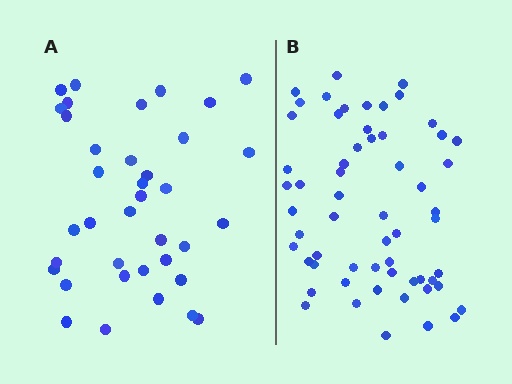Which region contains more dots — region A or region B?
Region B (the right region) has more dots.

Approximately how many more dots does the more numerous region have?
Region B has approximately 20 more dots than region A.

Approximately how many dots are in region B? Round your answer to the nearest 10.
About 60 dots. (The exact count is 59, which rounds to 60.)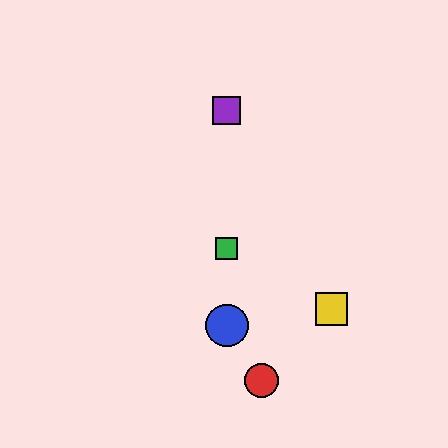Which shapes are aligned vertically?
The blue circle, the green square, the purple square are aligned vertically.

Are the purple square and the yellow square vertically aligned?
No, the purple square is at x≈227 and the yellow square is at x≈332.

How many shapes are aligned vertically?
3 shapes (the blue circle, the green square, the purple square) are aligned vertically.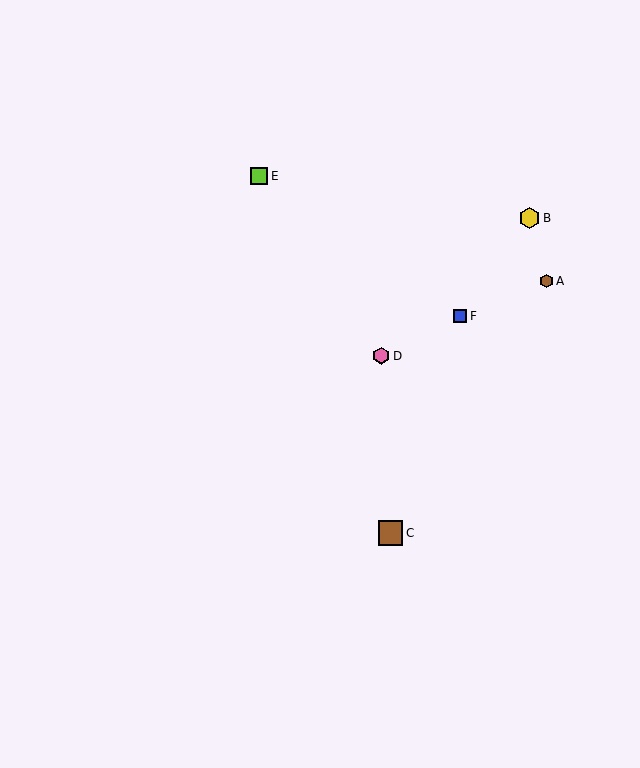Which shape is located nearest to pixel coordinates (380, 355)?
The pink hexagon (labeled D) at (381, 356) is nearest to that location.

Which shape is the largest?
The brown square (labeled C) is the largest.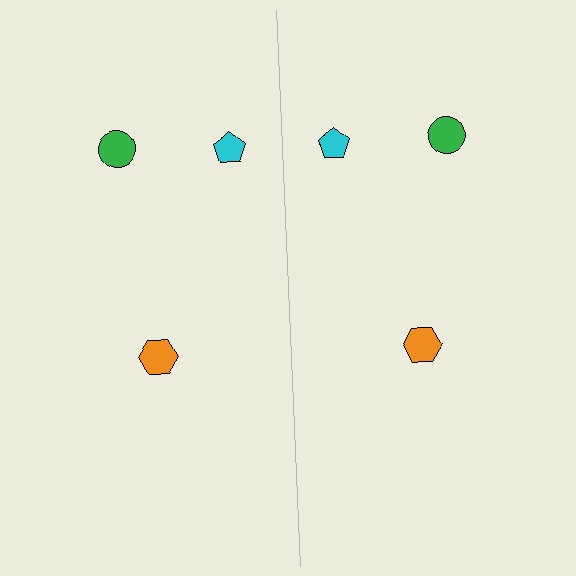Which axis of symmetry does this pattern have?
The pattern has a vertical axis of symmetry running through the center of the image.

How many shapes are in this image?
There are 6 shapes in this image.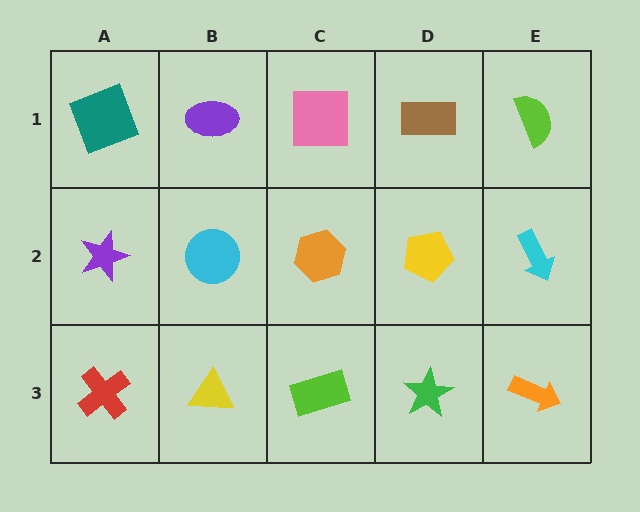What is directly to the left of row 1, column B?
A teal square.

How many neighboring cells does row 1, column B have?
3.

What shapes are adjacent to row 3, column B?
A cyan circle (row 2, column B), a red cross (row 3, column A), a lime rectangle (row 3, column C).